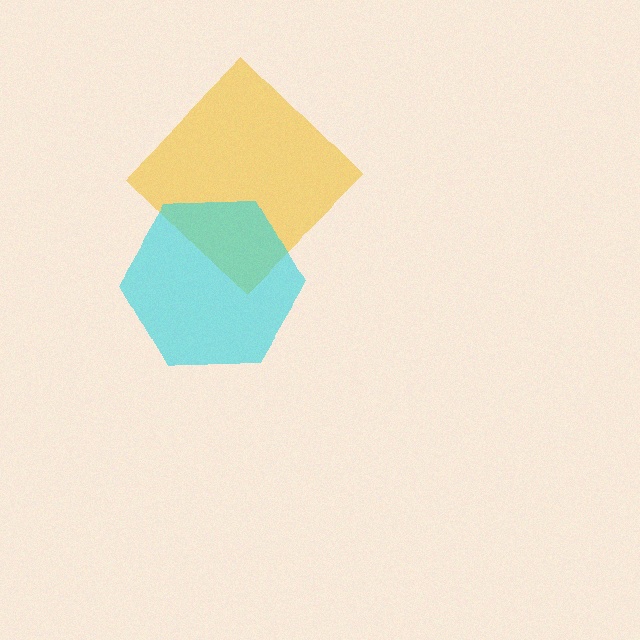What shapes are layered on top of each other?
The layered shapes are: a yellow diamond, a cyan hexagon.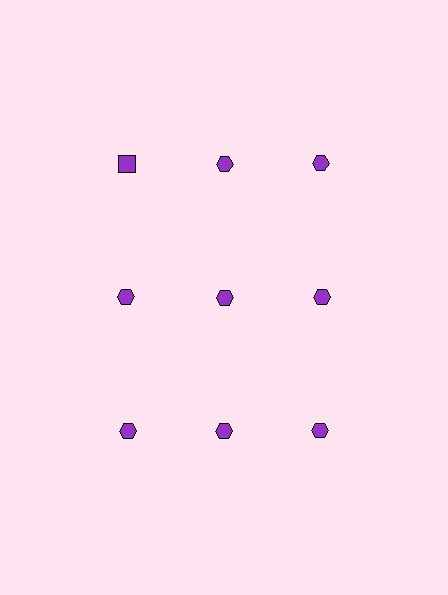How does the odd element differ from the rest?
It has a different shape: square instead of hexagon.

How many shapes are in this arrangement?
There are 9 shapes arranged in a grid pattern.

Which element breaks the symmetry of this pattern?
The purple square in the top row, leftmost column breaks the symmetry. All other shapes are purple hexagons.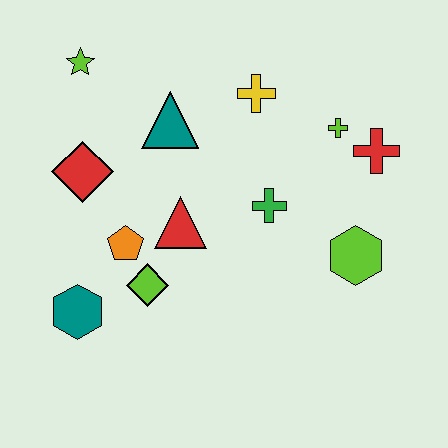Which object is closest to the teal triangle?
The yellow cross is closest to the teal triangle.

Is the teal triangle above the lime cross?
Yes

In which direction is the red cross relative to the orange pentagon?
The red cross is to the right of the orange pentagon.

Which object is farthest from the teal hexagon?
The red cross is farthest from the teal hexagon.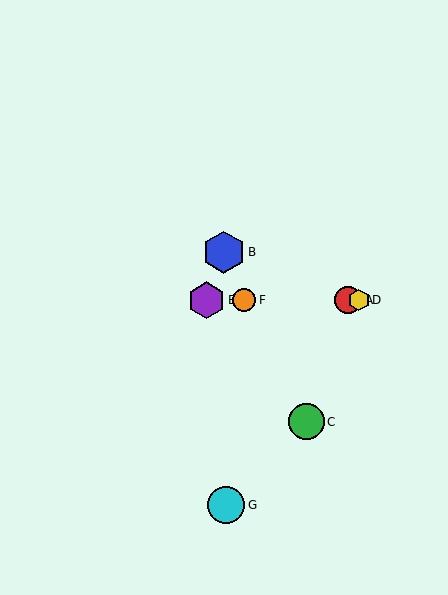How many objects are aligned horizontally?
4 objects (A, D, E, F) are aligned horizontally.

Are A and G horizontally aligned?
No, A is at y≈300 and G is at y≈505.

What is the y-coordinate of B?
Object B is at y≈252.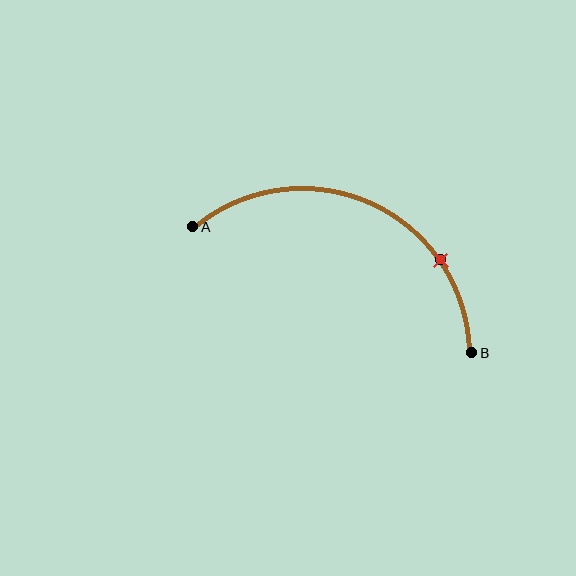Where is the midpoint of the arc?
The arc midpoint is the point on the curve farthest from the straight line joining A and B. It sits above that line.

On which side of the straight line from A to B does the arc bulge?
The arc bulges above the straight line connecting A and B.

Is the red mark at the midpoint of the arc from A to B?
No. The red mark lies on the arc but is closer to endpoint B. The arc midpoint would be at the point on the curve equidistant along the arc from both A and B.